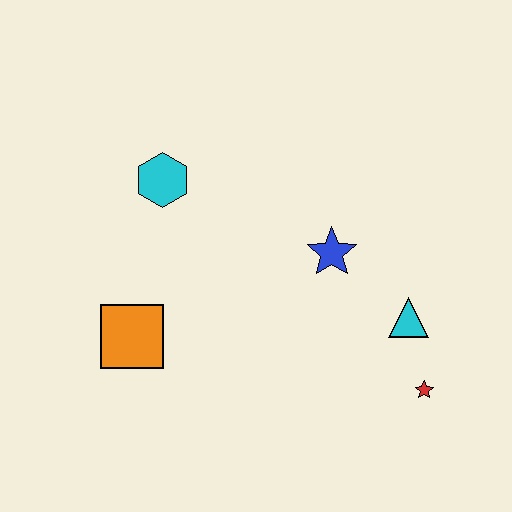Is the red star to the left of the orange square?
No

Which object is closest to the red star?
The cyan triangle is closest to the red star.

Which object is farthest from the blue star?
The orange square is farthest from the blue star.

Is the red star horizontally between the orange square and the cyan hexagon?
No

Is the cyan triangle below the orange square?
No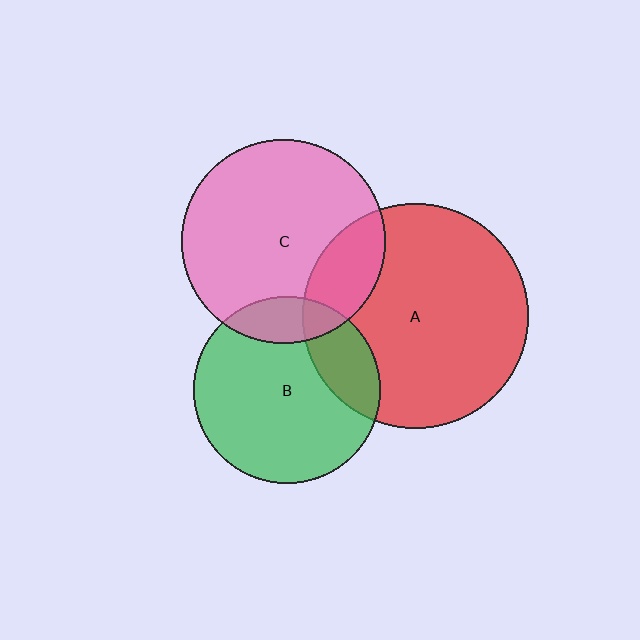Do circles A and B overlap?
Yes.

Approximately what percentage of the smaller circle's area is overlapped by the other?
Approximately 20%.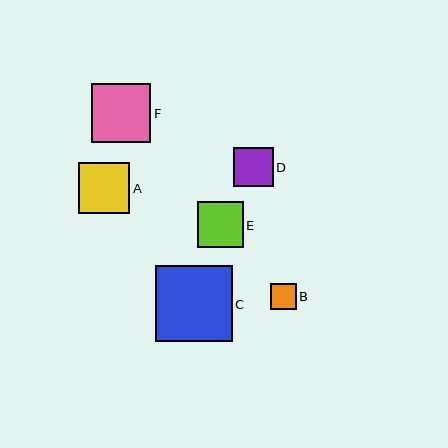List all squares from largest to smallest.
From largest to smallest: C, F, A, E, D, B.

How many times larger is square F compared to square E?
Square F is approximately 1.3 times the size of square E.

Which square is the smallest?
Square B is the smallest with a size of approximately 26 pixels.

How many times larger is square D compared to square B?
Square D is approximately 1.5 times the size of square B.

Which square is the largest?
Square C is the largest with a size of approximately 76 pixels.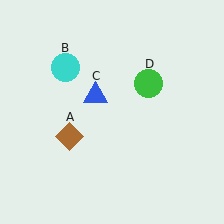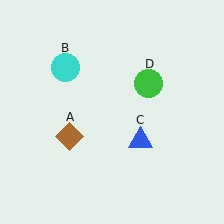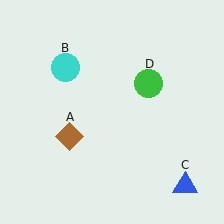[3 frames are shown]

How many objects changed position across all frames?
1 object changed position: blue triangle (object C).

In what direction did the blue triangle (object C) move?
The blue triangle (object C) moved down and to the right.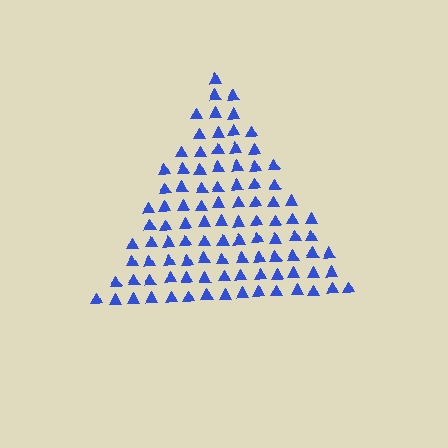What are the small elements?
The small elements are triangles.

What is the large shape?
The large shape is a triangle.